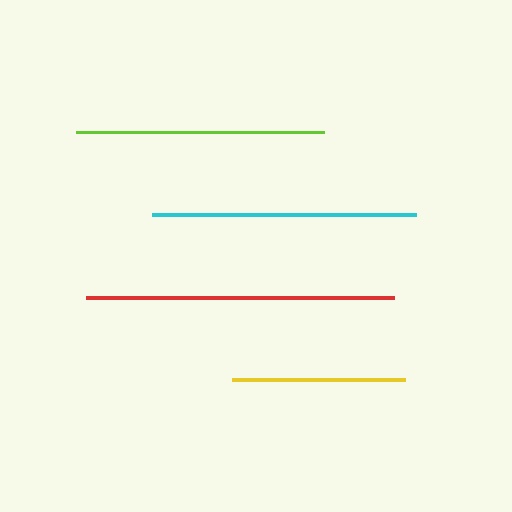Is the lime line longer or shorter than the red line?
The red line is longer than the lime line.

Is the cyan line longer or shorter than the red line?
The red line is longer than the cyan line.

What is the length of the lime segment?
The lime segment is approximately 248 pixels long.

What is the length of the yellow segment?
The yellow segment is approximately 173 pixels long.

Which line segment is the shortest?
The yellow line is the shortest at approximately 173 pixels.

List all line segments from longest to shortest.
From longest to shortest: red, cyan, lime, yellow.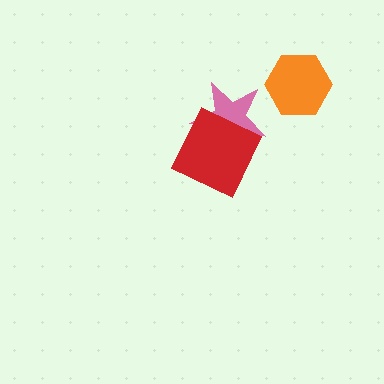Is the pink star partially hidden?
Yes, it is partially covered by another shape.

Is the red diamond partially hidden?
No, no other shape covers it.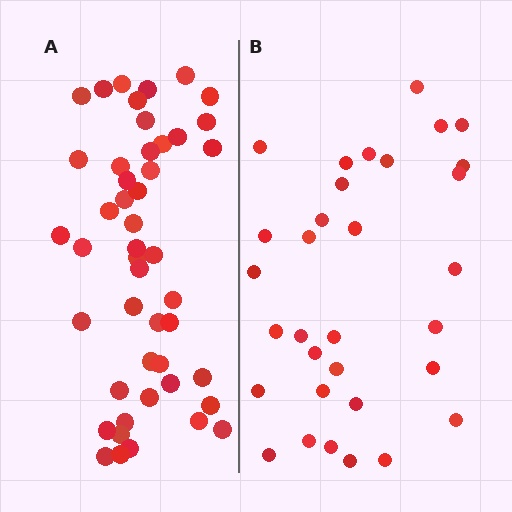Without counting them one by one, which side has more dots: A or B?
Region A (the left region) has more dots.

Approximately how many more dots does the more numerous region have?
Region A has approximately 15 more dots than region B.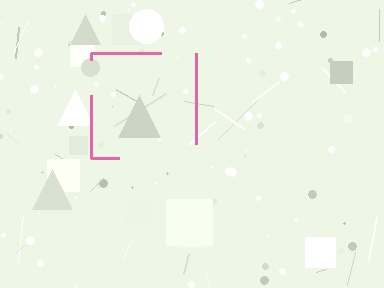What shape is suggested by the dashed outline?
The dashed outline suggests a square.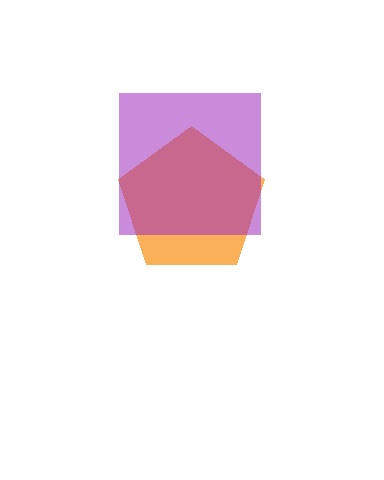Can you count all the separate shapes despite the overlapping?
Yes, there are 2 separate shapes.